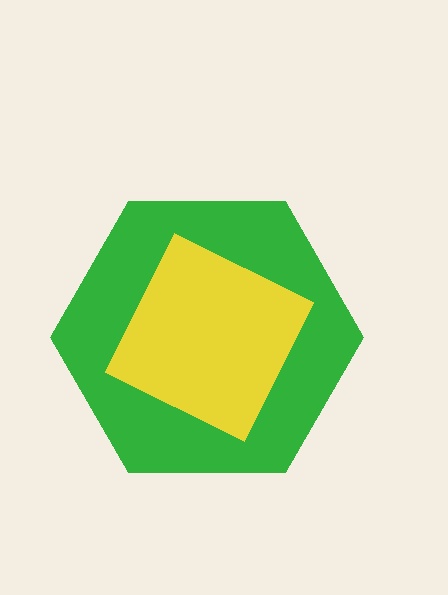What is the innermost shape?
The yellow square.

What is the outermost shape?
The green hexagon.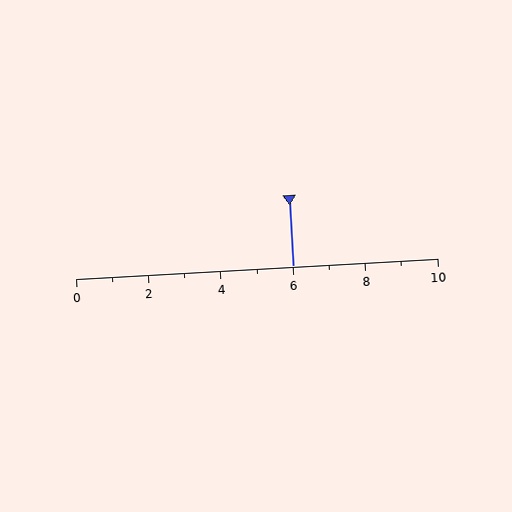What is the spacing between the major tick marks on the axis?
The major ticks are spaced 2 apart.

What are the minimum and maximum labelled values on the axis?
The axis runs from 0 to 10.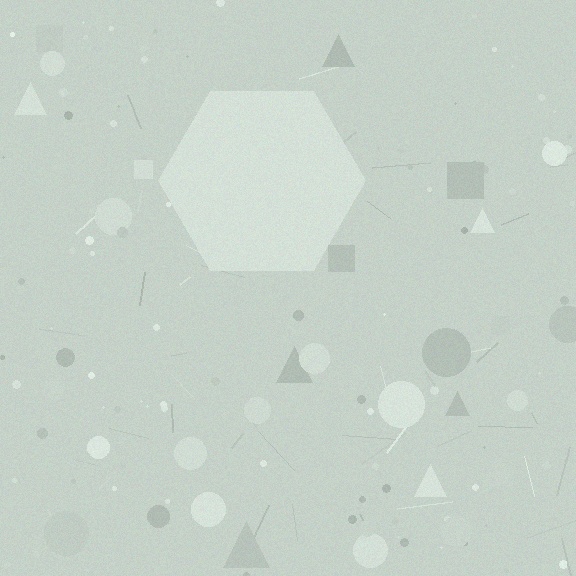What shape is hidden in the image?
A hexagon is hidden in the image.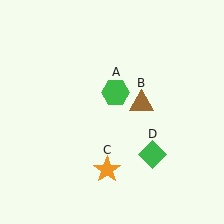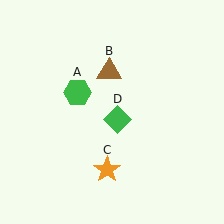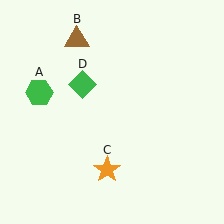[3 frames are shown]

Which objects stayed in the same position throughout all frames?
Orange star (object C) remained stationary.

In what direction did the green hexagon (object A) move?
The green hexagon (object A) moved left.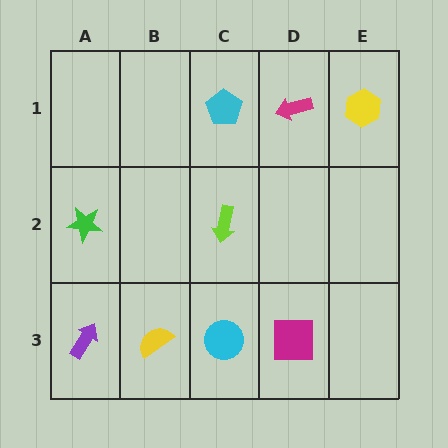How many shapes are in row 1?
3 shapes.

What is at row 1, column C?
A cyan pentagon.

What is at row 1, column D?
A magenta arrow.